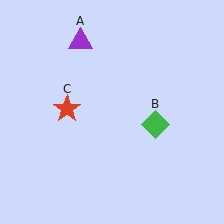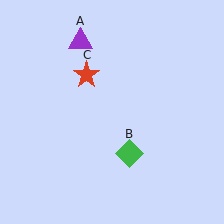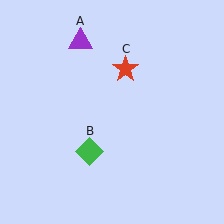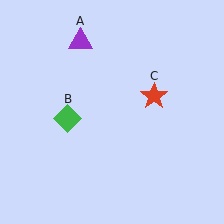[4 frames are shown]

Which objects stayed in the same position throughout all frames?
Purple triangle (object A) remained stationary.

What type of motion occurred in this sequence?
The green diamond (object B), red star (object C) rotated clockwise around the center of the scene.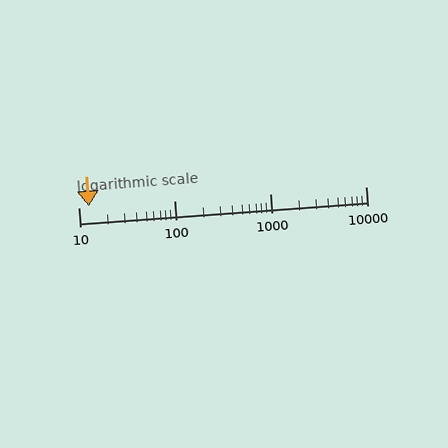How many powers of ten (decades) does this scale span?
The scale spans 3 decades, from 10 to 10000.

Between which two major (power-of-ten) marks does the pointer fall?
The pointer is between 10 and 100.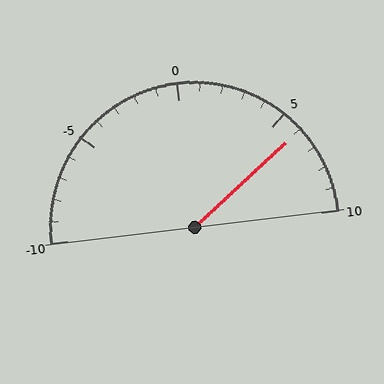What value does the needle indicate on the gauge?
The needle indicates approximately 6.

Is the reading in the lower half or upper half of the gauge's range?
The reading is in the upper half of the range (-10 to 10).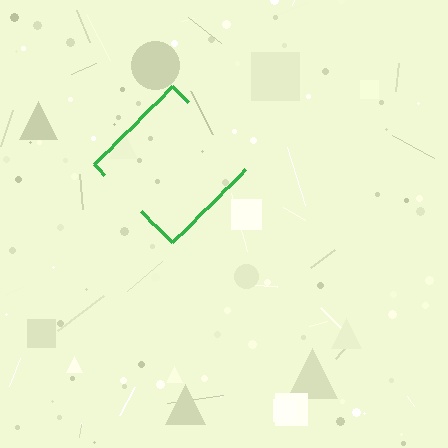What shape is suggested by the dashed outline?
The dashed outline suggests a diamond.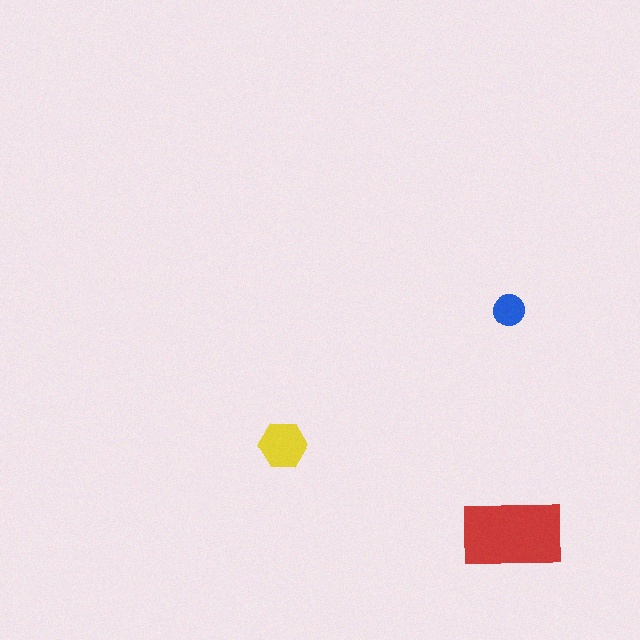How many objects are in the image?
There are 3 objects in the image.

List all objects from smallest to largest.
The blue circle, the yellow hexagon, the red rectangle.